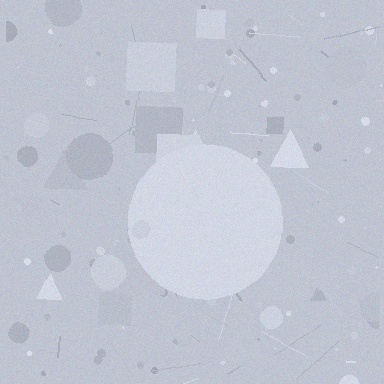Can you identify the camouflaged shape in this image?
The camouflaged shape is a circle.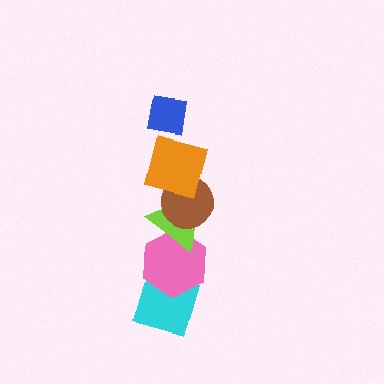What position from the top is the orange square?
The orange square is 2nd from the top.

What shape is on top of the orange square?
The blue square is on top of the orange square.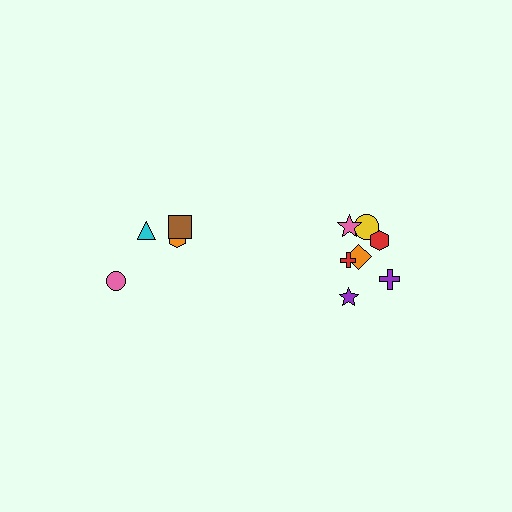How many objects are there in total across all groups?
There are 11 objects.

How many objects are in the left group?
There are 4 objects.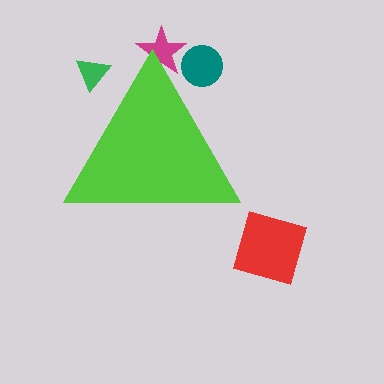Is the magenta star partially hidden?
Yes, the magenta star is partially hidden behind the lime triangle.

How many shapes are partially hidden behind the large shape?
3 shapes are partially hidden.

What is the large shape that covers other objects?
A lime triangle.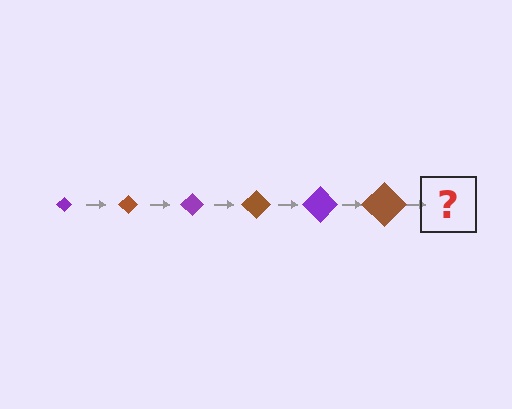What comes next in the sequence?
The next element should be a purple diamond, larger than the previous one.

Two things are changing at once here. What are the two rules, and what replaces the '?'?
The two rules are that the diamond grows larger each step and the color cycles through purple and brown. The '?' should be a purple diamond, larger than the previous one.